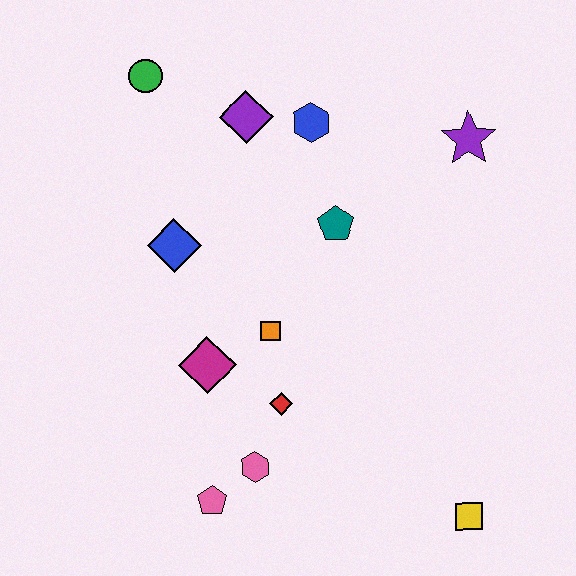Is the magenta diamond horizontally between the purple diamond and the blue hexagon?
No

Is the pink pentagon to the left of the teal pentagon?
Yes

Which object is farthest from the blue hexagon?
The yellow square is farthest from the blue hexagon.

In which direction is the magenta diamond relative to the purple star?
The magenta diamond is to the left of the purple star.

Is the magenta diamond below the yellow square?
No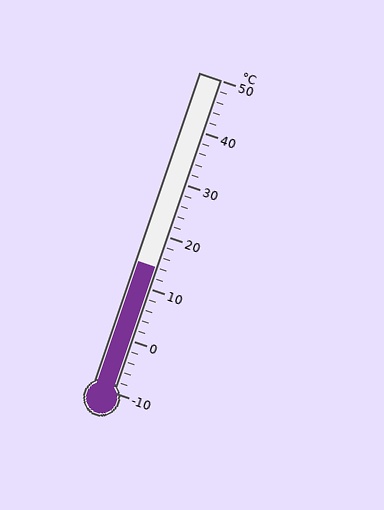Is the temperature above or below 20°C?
The temperature is below 20°C.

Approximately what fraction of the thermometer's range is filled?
The thermometer is filled to approximately 40% of its range.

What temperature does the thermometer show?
The thermometer shows approximately 14°C.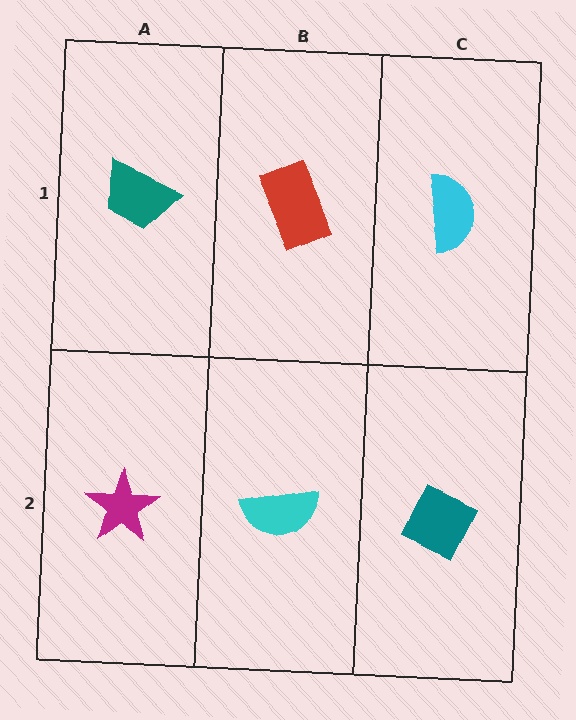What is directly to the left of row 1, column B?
A teal trapezoid.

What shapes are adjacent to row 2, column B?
A red rectangle (row 1, column B), a magenta star (row 2, column A), a teal diamond (row 2, column C).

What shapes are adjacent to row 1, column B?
A cyan semicircle (row 2, column B), a teal trapezoid (row 1, column A), a cyan semicircle (row 1, column C).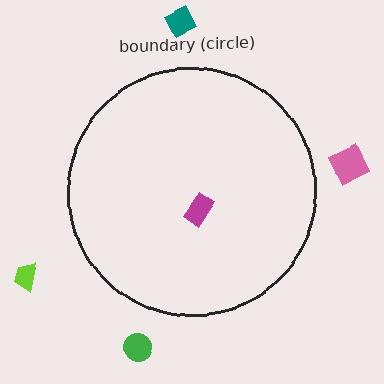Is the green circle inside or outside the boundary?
Outside.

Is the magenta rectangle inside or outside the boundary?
Inside.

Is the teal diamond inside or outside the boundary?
Outside.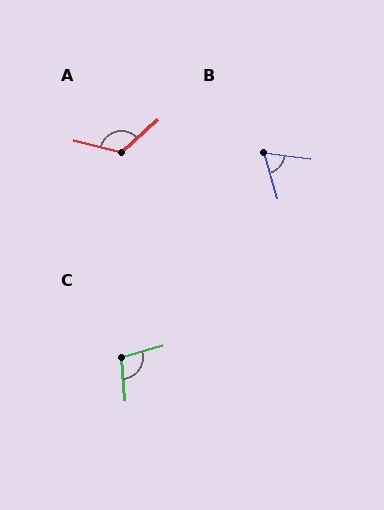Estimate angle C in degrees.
Approximately 101 degrees.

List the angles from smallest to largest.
B (67°), C (101°), A (124°).